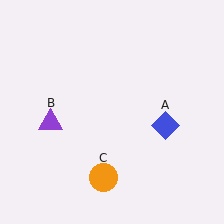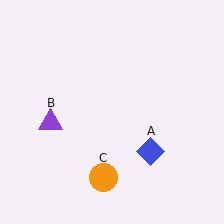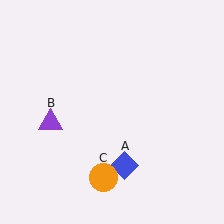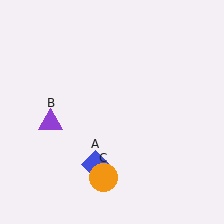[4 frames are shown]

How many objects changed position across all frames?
1 object changed position: blue diamond (object A).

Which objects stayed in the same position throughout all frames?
Purple triangle (object B) and orange circle (object C) remained stationary.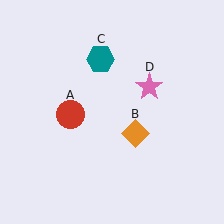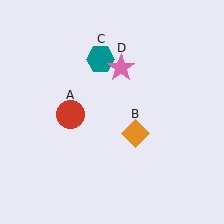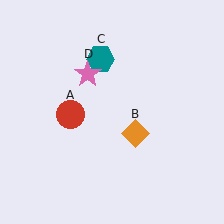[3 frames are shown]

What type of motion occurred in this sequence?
The pink star (object D) rotated counterclockwise around the center of the scene.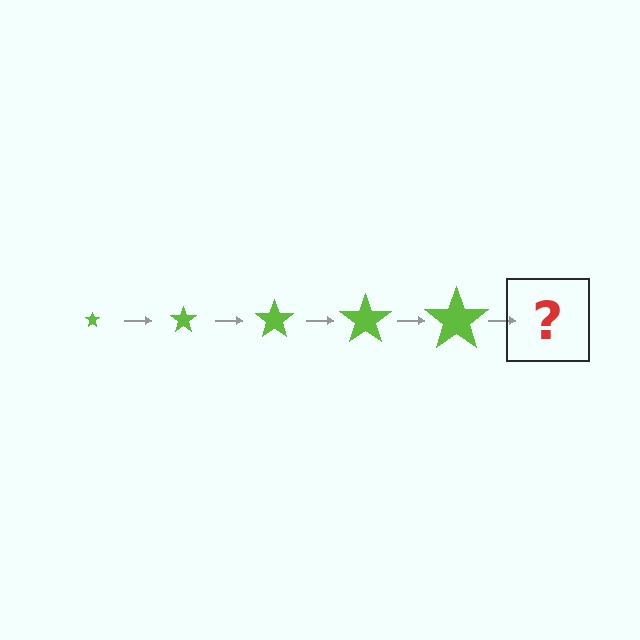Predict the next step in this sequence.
The next step is a lime star, larger than the previous one.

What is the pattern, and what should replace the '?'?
The pattern is that the star gets progressively larger each step. The '?' should be a lime star, larger than the previous one.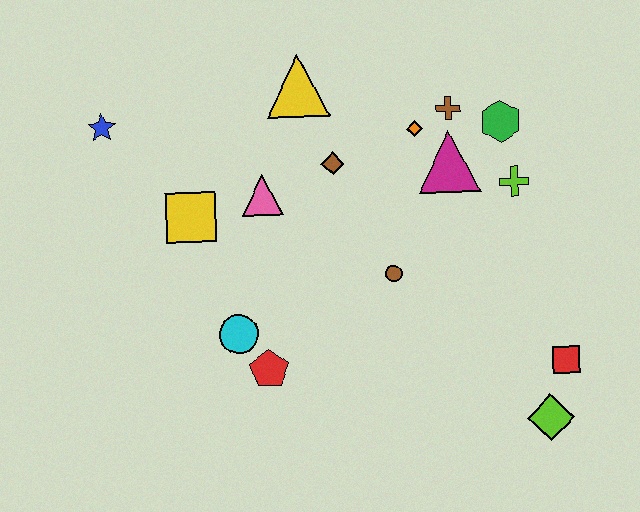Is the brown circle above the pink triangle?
No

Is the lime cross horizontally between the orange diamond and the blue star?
No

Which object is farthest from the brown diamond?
The lime diamond is farthest from the brown diamond.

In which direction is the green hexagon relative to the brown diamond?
The green hexagon is to the right of the brown diamond.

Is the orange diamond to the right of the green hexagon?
No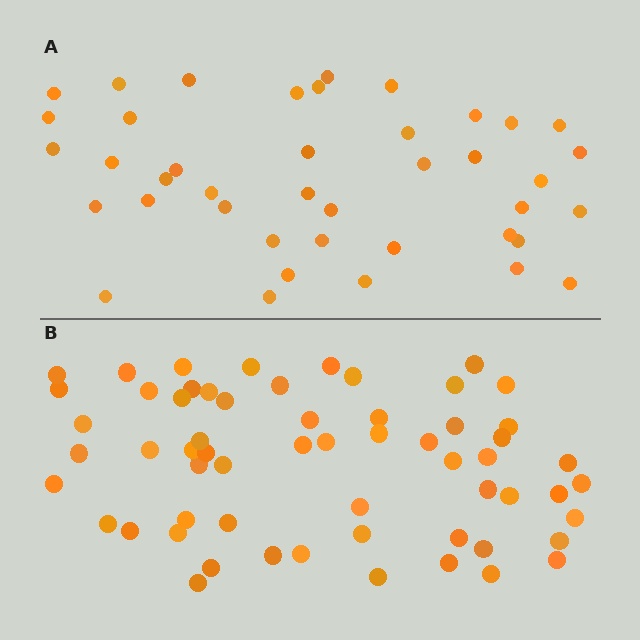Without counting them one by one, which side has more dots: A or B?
Region B (the bottom region) has more dots.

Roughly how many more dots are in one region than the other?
Region B has approximately 20 more dots than region A.